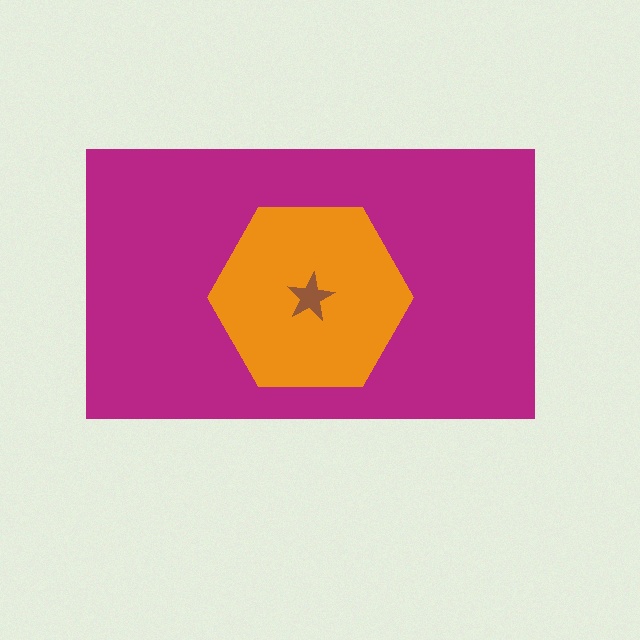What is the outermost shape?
The magenta rectangle.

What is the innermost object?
The brown star.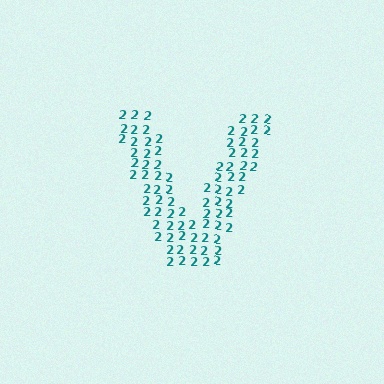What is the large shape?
The large shape is the letter V.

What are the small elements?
The small elements are digit 2's.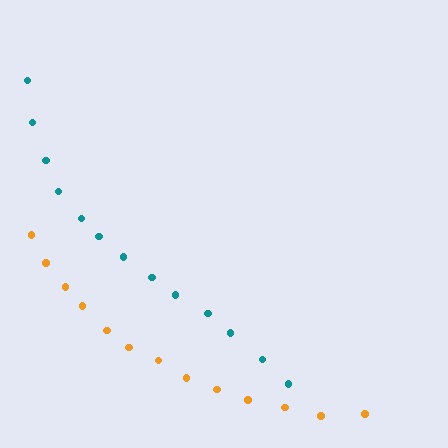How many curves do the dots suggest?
There are 2 distinct paths.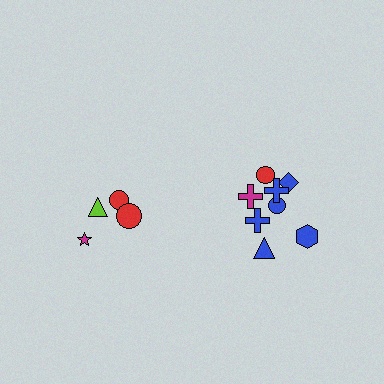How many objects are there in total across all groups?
There are 12 objects.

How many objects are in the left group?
There are 4 objects.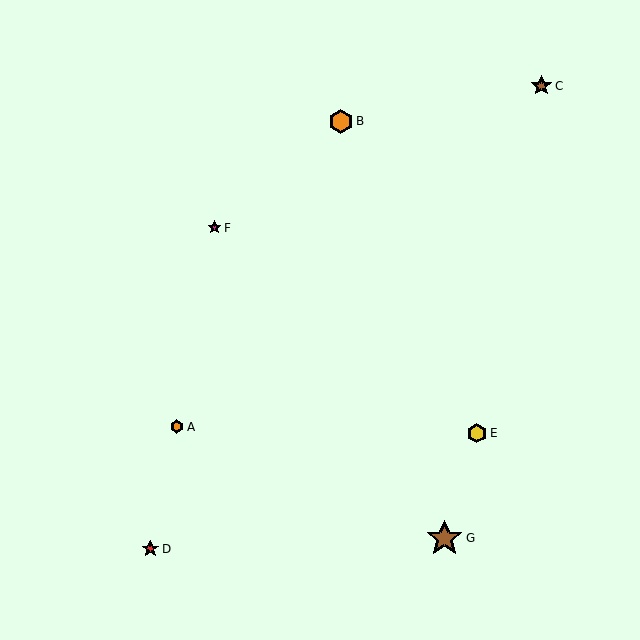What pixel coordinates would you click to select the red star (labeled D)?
Click at (150, 549) to select the red star D.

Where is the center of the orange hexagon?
The center of the orange hexagon is at (177, 427).